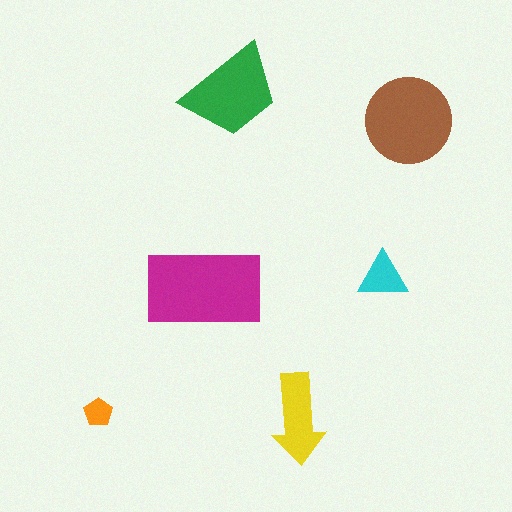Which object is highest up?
The green trapezoid is topmost.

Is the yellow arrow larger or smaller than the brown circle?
Smaller.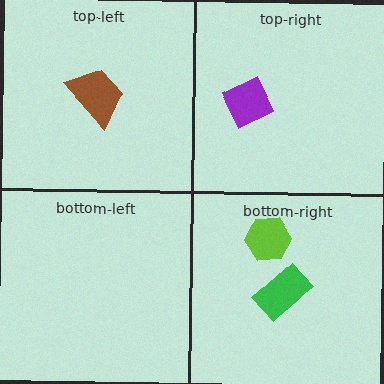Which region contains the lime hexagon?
The bottom-right region.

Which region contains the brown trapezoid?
The top-left region.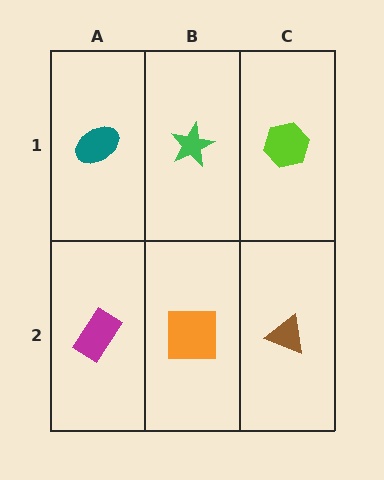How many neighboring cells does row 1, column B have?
3.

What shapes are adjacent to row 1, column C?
A brown triangle (row 2, column C), a green star (row 1, column B).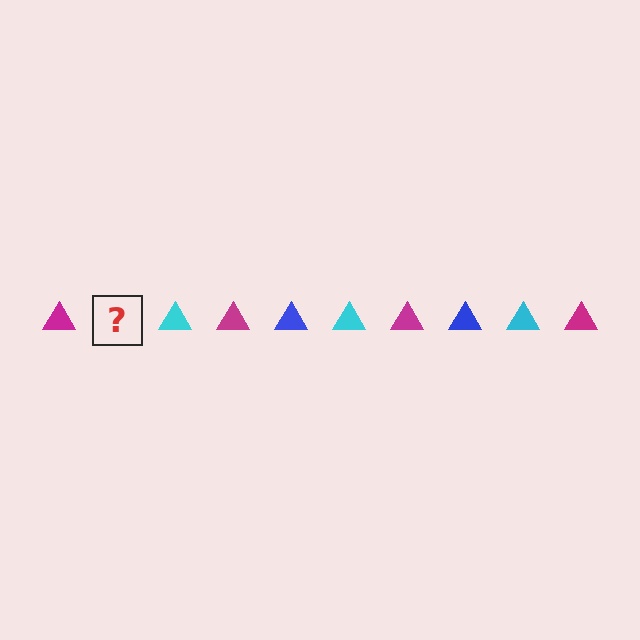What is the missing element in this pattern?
The missing element is a blue triangle.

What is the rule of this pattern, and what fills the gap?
The rule is that the pattern cycles through magenta, blue, cyan triangles. The gap should be filled with a blue triangle.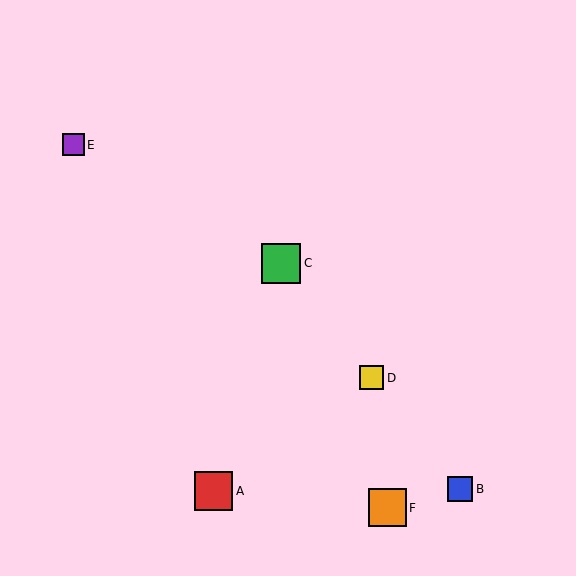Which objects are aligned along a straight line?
Objects B, C, D are aligned along a straight line.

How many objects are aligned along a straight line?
3 objects (B, C, D) are aligned along a straight line.